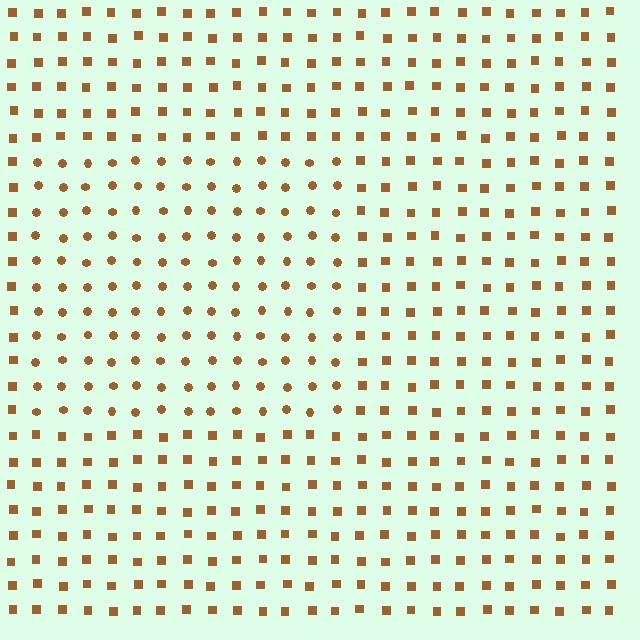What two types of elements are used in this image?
The image uses circles inside the rectangle region and squares outside it.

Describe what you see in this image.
The image is filled with small brown elements arranged in a uniform grid. A rectangle-shaped region contains circles, while the surrounding area contains squares. The boundary is defined purely by the change in element shape.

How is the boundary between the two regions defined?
The boundary is defined by a change in element shape: circles inside vs. squares outside. All elements share the same color and spacing.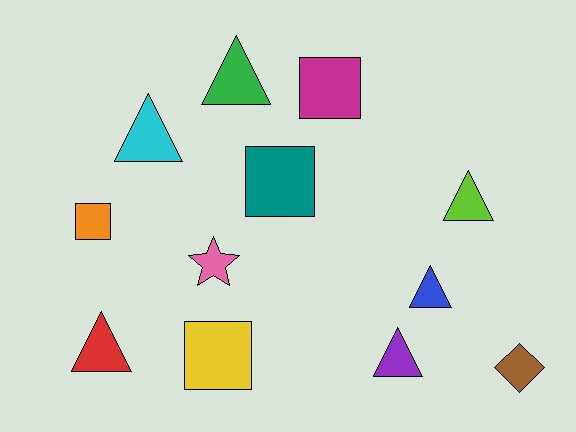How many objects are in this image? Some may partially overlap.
There are 12 objects.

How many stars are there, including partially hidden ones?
There is 1 star.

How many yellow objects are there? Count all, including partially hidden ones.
There is 1 yellow object.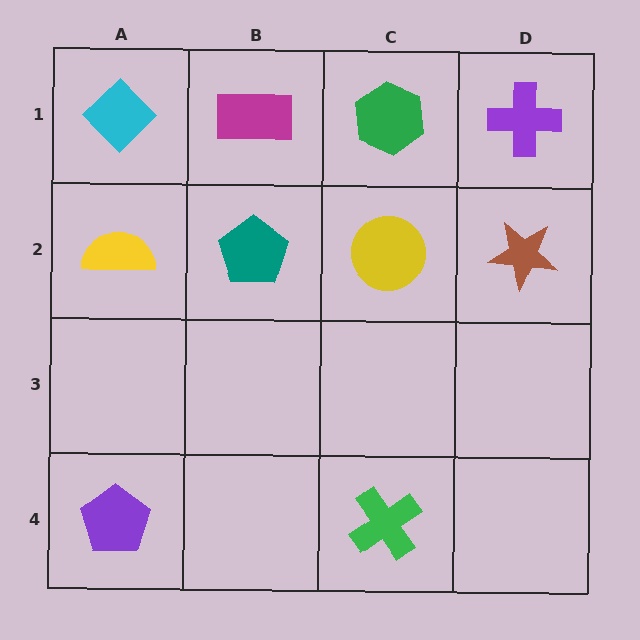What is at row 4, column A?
A purple pentagon.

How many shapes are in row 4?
2 shapes.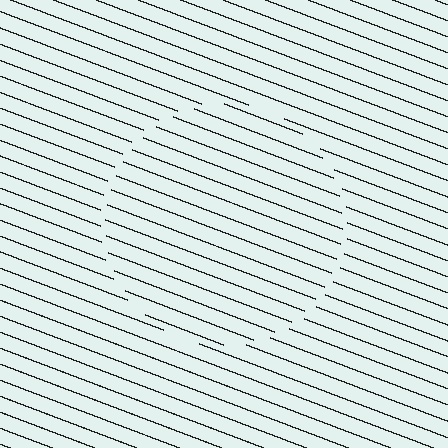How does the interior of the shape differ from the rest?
The interior of the shape contains the same grating, shifted by half a period — the contour is defined by the phase discontinuity where line-ends from the inner and outer gratings abut.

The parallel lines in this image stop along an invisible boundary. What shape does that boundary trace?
An illusory circle. The interior of the shape contains the same grating, shifted by half a period — the contour is defined by the phase discontinuity where line-ends from the inner and outer gratings abut.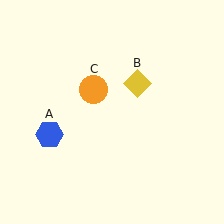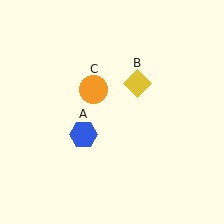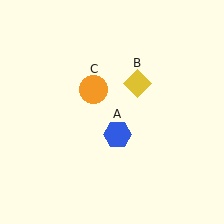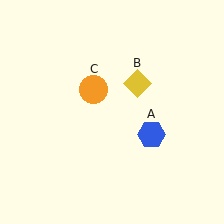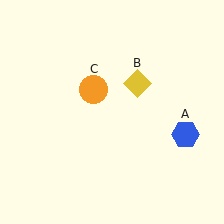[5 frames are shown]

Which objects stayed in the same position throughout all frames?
Yellow diamond (object B) and orange circle (object C) remained stationary.